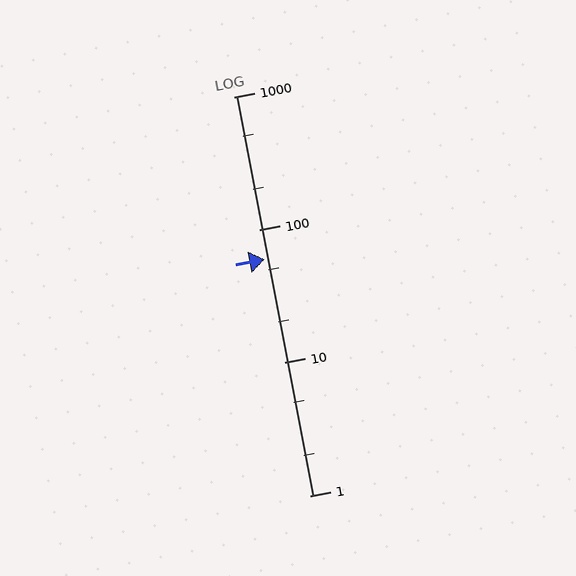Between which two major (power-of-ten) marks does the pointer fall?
The pointer is between 10 and 100.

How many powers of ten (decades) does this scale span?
The scale spans 3 decades, from 1 to 1000.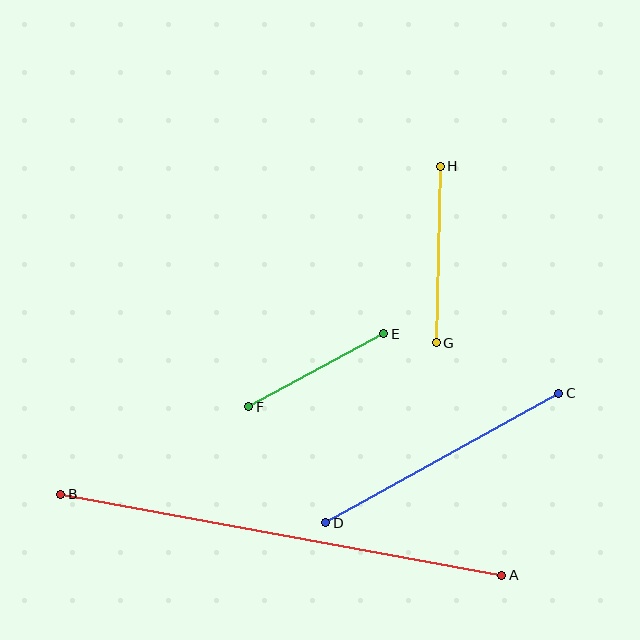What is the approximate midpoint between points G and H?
The midpoint is at approximately (438, 255) pixels.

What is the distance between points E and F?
The distance is approximately 153 pixels.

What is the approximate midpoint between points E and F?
The midpoint is at approximately (316, 370) pixels.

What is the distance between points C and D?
The distance is approximately 267 pixels.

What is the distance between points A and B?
The distance is approximately 449 pixels.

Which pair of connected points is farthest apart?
Points A and B are farthest apart.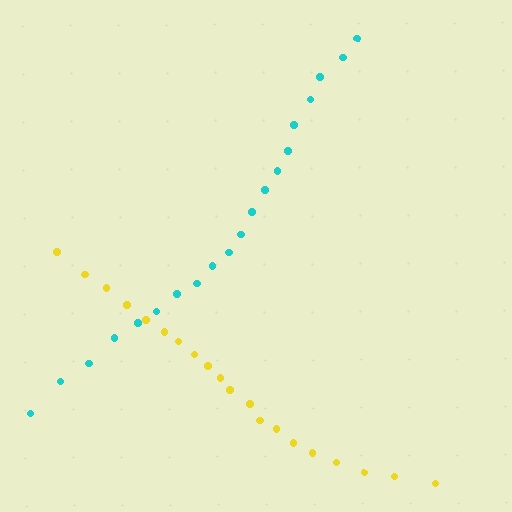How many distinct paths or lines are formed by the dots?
There are 2 distinct paths.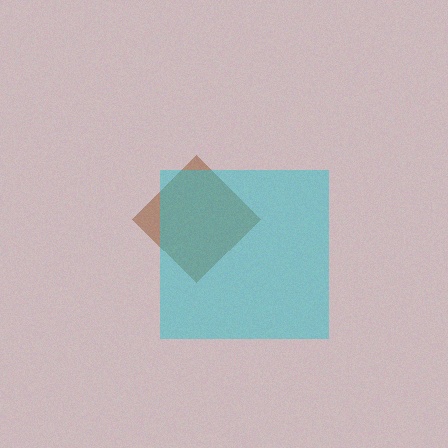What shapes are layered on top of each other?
The layered shapes are: a brown diamond, a cyan square.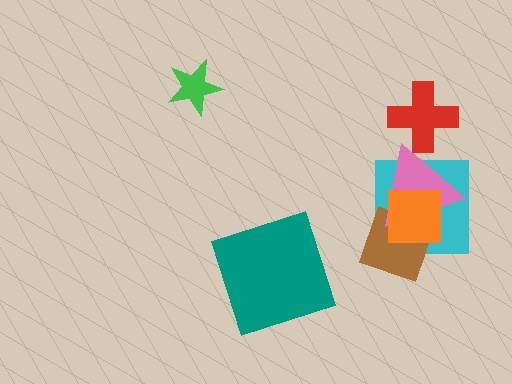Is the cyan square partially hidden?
Yes, it is partially covered by another shape.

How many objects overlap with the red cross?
1 object overlaps with the red cross.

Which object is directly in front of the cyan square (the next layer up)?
The brown diamond is directly in front of the cyan square.